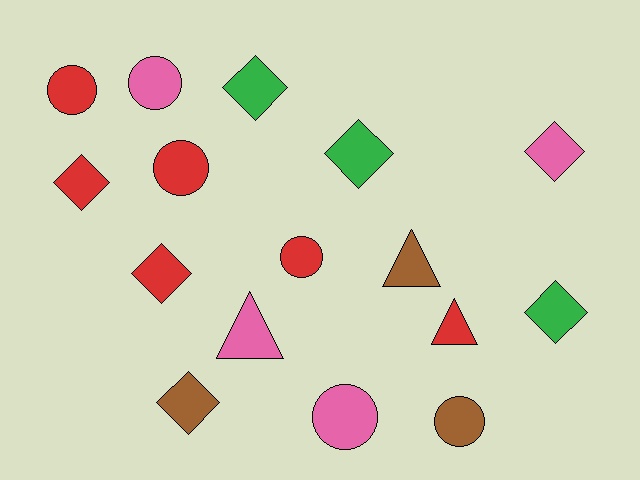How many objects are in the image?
There are 16 objects.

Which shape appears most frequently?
Diamond, with 7 objects.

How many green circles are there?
There are no green circles.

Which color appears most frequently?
Red, with 6 objects.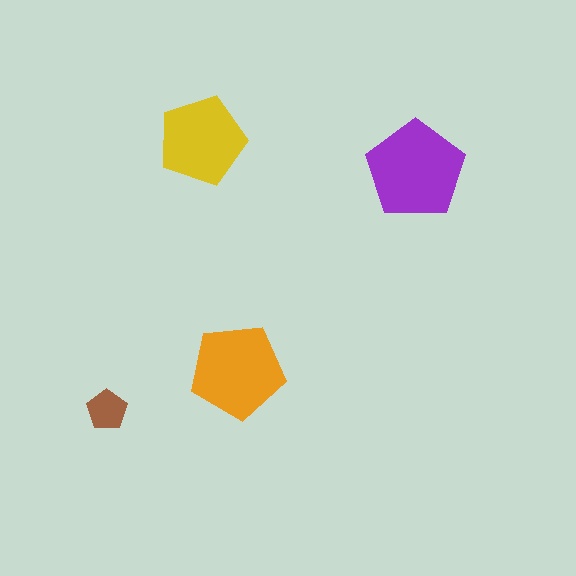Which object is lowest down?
The brown pentagon is bottommost.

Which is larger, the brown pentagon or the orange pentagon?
The orange one.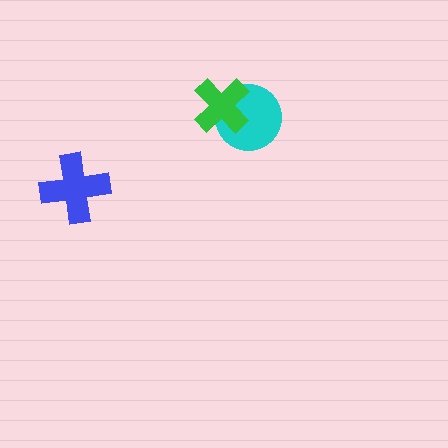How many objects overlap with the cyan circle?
1 object overlaps with the cyan circle.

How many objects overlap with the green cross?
1 object overlaps with the green cross.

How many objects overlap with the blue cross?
0 objects overlap with the blue cross.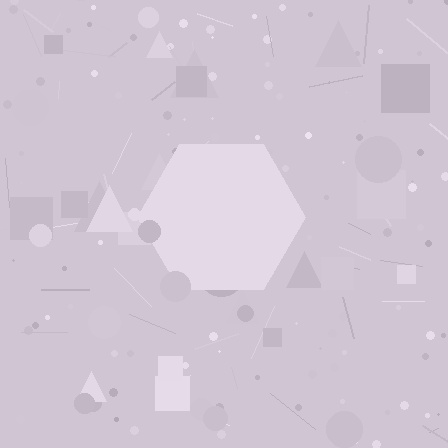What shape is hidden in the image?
A hexagon is hidden in the image.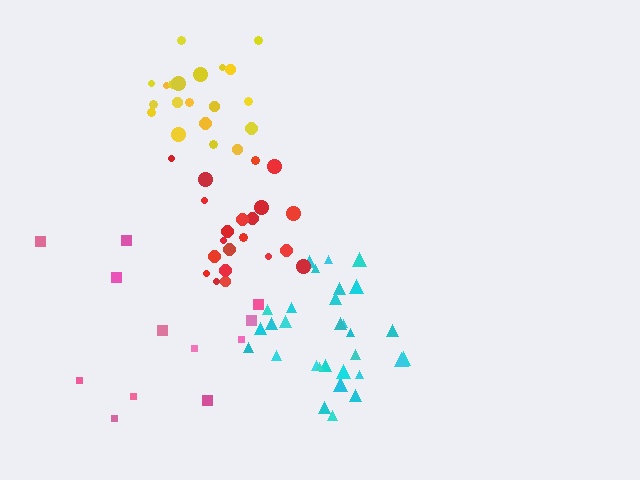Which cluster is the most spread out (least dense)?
Pink.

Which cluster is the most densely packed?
Red.